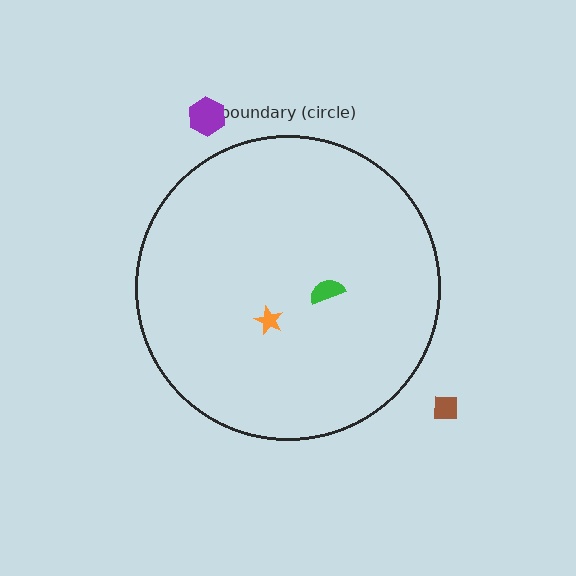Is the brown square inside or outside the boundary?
Outside.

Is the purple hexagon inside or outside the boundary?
Outside.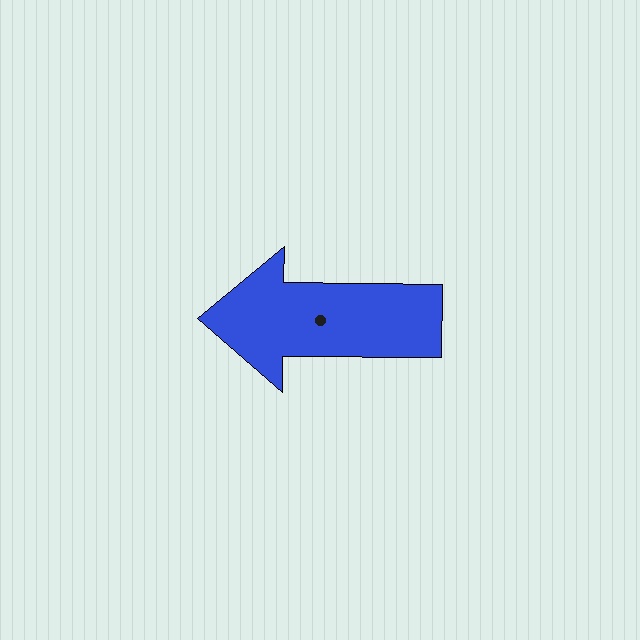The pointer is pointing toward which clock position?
Roughly 9 o'clock.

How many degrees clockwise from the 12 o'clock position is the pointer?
Approximately 271 degrees.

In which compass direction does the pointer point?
West.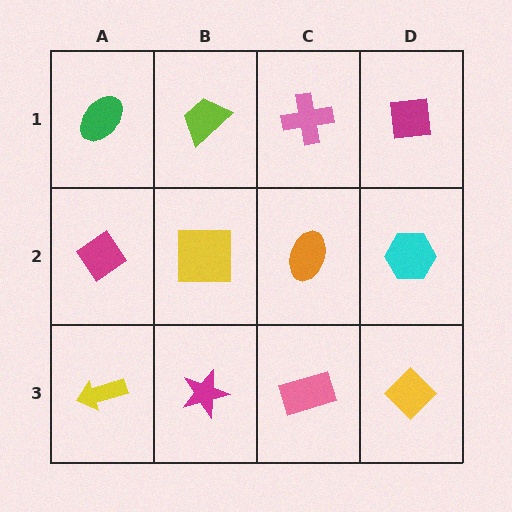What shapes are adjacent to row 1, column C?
An orange ellipse (row 2, column C), a lime trapezoid (row 1, column B), a magenta square (row 1, column D).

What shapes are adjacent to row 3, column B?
A yellow square (row 2, column B), a yellow arrow (row 3, column A), a pink rectangle (row 3, column C).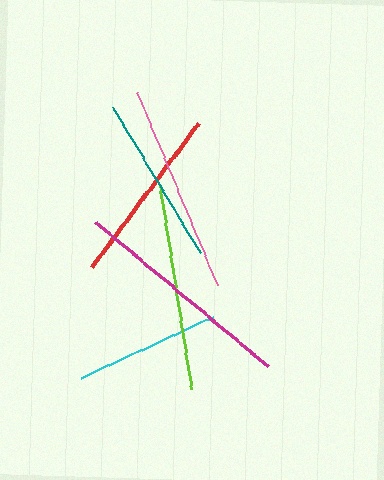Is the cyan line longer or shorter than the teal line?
The teal line is longer than the cyan line.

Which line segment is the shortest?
The cyan line is the shortest at approximately 145 pixels.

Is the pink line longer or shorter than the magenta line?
The magenta line is longer than the pink line.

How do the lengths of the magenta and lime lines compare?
The magenta and lime lines are approximately the same length.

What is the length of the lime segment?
The lime segment is approximately 206 pixels long.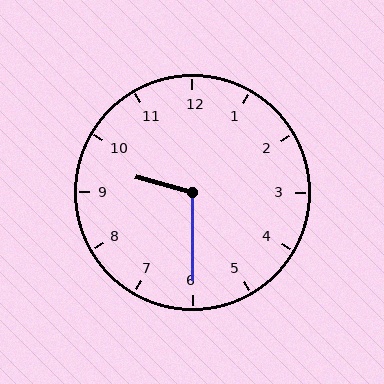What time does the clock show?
9:30.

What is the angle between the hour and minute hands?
Approximately 105 degrees.